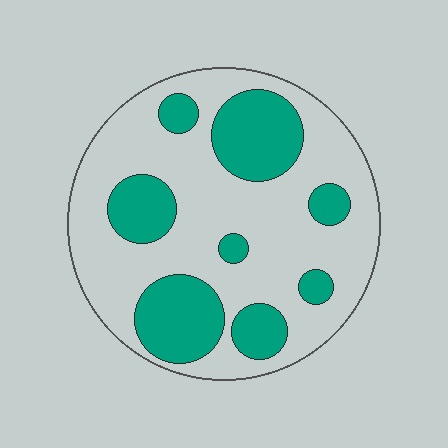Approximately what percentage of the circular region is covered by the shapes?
Approximately 30%.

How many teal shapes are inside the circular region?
8.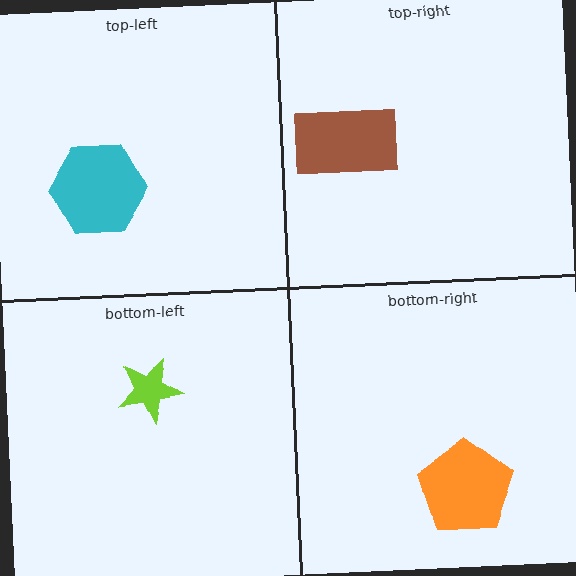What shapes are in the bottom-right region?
The orange pentagon.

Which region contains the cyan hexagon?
The top-left region.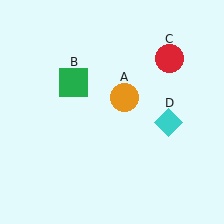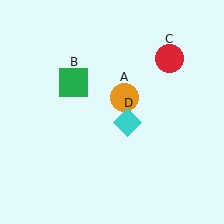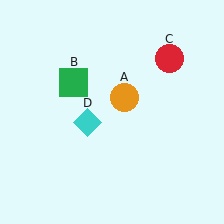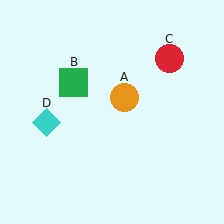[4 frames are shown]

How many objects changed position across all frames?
1 object changed position: cyan diamond (object D).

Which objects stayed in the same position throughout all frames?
Orange circle (object A) and green square (object B) and red circle (object C) remained stationary.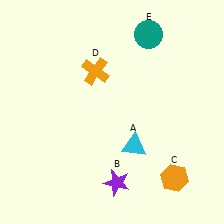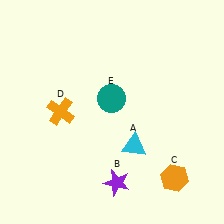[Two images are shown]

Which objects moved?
The objects that moved are: the orange cross (D), the teal circle (E).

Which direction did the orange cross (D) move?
The orange cross (D) moved down.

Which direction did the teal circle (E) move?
The teal circle (E) moved down.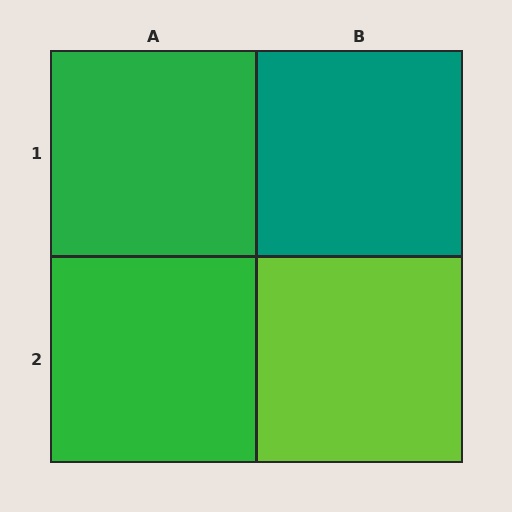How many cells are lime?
1 cell is lime.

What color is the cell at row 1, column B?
Teal.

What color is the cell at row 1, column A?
Green.